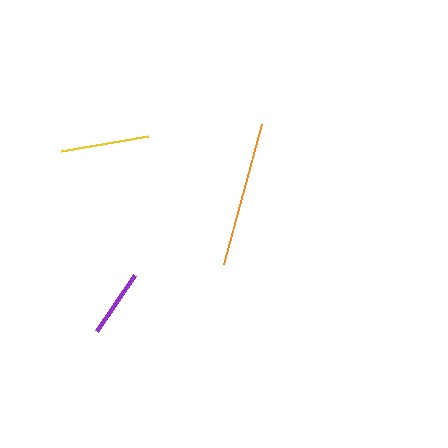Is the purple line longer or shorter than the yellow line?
The yellow line is longer than the purple line.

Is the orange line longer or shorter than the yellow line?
The orange line is longer than the yellow line.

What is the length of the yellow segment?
The yellow segment is approximately 88 pixels long.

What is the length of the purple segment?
The purple segment is approximately 68 pixels long.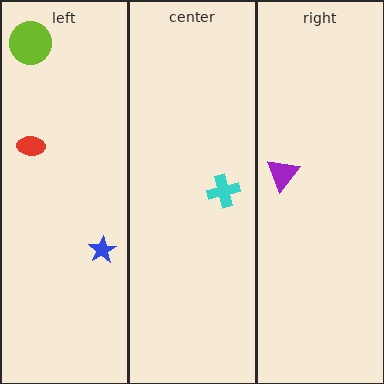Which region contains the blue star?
The left region.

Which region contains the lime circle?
The left region.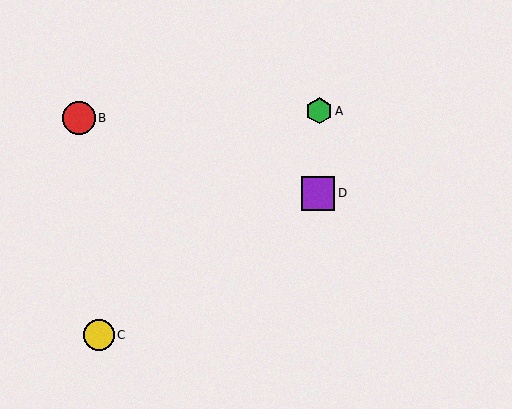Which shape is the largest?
The purple square (labeled D) is the largest.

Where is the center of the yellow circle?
The center of the yellow circle is at (99, 335).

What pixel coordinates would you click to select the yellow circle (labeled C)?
Click at (99, 335) to select the yellow circle C.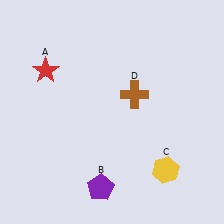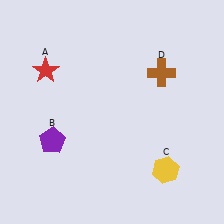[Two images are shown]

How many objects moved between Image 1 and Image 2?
2 objects moved between the two images.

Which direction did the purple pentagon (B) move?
The purple pentagon (B) moved left.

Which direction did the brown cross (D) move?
The brown cross (D) moved right.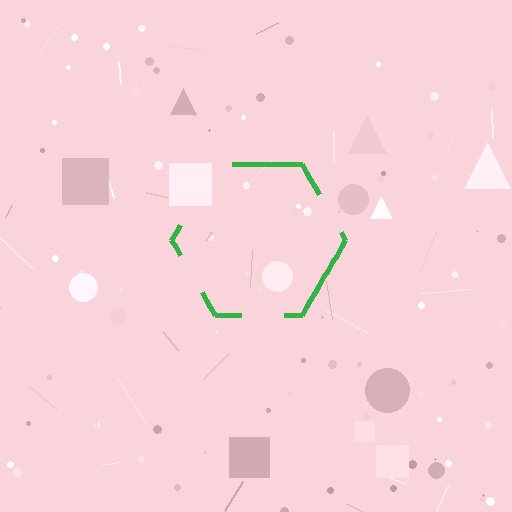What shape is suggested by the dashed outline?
The dashed outline suggests a hexagon.